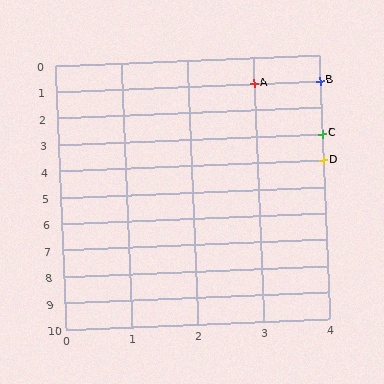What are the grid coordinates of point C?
Point C is at grid coordinates (4, 3).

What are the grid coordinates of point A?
Point A is at grid coordinates (3, 1).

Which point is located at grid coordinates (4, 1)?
Point B is at (4, 1).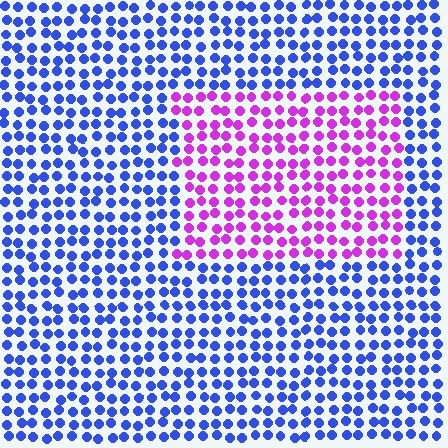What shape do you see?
I see a rectangle.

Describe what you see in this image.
The image is filled with small blue elements in a uniform arrangement. A rectangle-shaped region is visible where the elements are tinted to a slightly different hue, forming a subtle color boundary.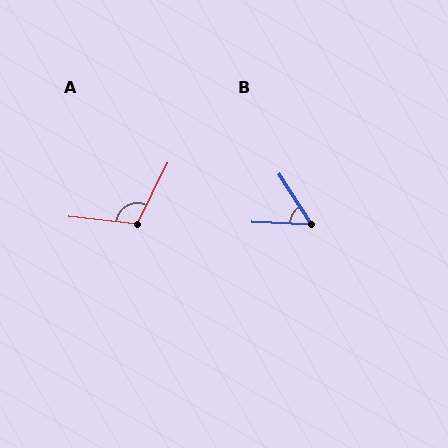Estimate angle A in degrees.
Approximately 110 degrees.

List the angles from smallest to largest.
B (55°), A (110°).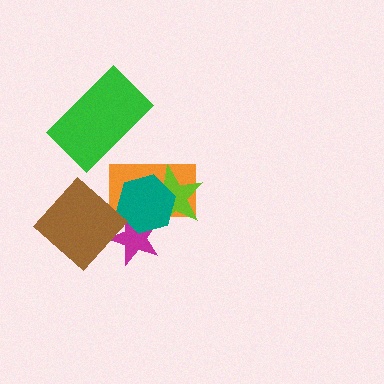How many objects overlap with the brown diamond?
0 objects overlap with the brown diamond.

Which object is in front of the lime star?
The teal hexagon is in front of the lime star.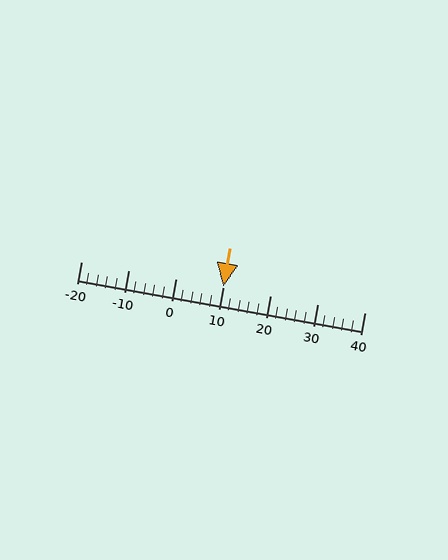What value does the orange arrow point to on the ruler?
The orange arrow points to approximately 10.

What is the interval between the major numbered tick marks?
The major tick marks are spaced 10 units apart.